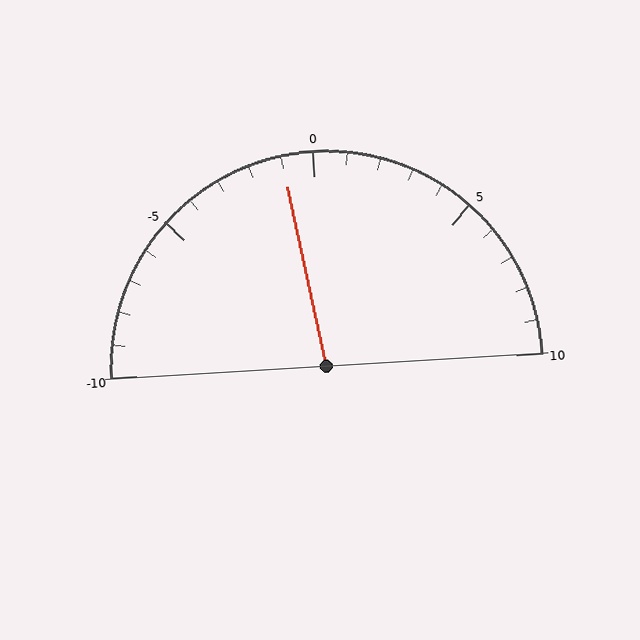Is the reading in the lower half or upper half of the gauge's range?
The reading is in the lower half of the range (-10 to 10).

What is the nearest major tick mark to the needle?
The nearest major tick mark is 0.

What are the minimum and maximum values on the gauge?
The gauge ranges from -10 to 10.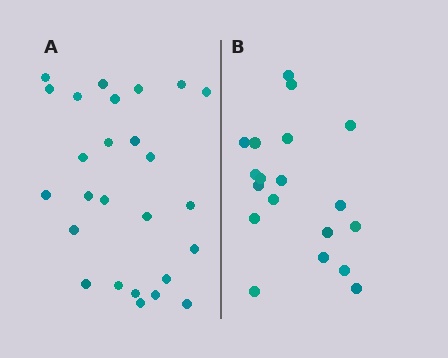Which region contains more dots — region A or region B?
Region A (the left region) has more dots.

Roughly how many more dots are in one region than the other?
Region A has roughly 8 or so more dots than region B.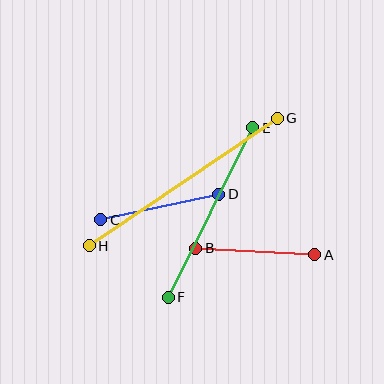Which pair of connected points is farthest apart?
Points G and H are farthest apart.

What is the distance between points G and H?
The distance is approximately 227 pixels.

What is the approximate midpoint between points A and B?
The midpoint is at approximately (255, 252) pixels.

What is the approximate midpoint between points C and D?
The midpoint is at approximately (160, 207) pixels.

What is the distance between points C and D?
The distance is approximately 121 pixels.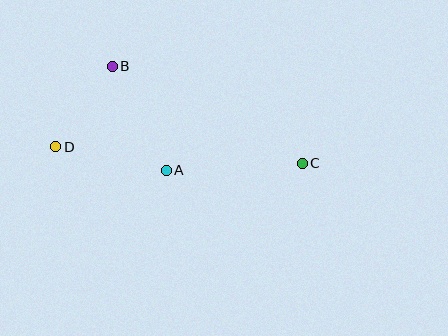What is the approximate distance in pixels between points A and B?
The distance between A and B is approximately 117 pixels.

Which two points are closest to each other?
Points B and D are closest to each other.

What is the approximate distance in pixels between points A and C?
The distance between A and C is approximately 136 pixels.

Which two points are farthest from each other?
Points C and D are farthest from each other.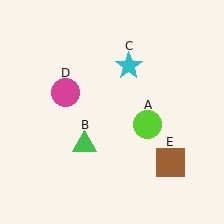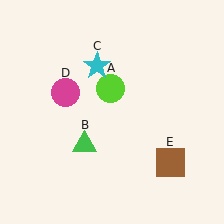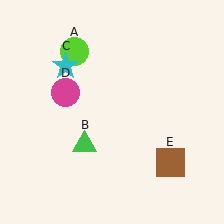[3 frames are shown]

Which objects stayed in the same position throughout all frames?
Green triangle (object B) and magenta circle (object D) and brown square (object E) remained stationary.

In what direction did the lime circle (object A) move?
The lime circle (object A) moved up and to the left.